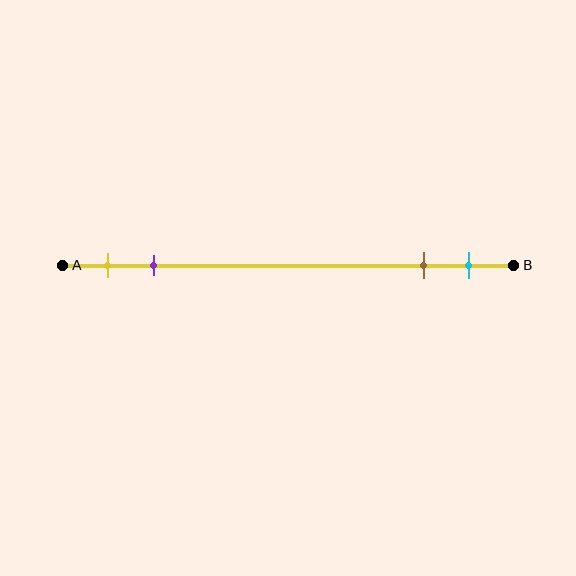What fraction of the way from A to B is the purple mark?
The purple mark is approximately 20% (0.2) of the way from A to B.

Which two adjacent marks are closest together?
The brown and cyan marks are the closest adjacent pair.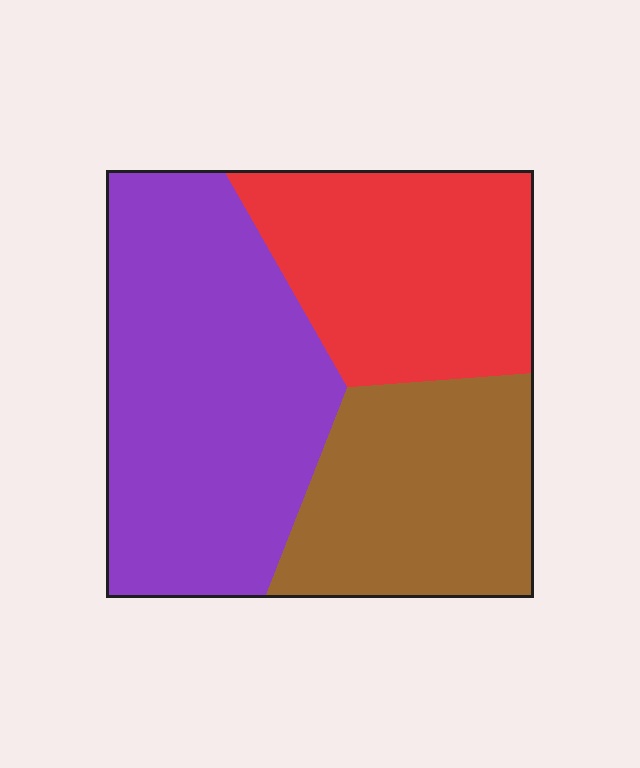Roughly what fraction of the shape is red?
Red takes up about one quarter (1/4) of the shape.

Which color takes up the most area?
Purple, at roughly 45%.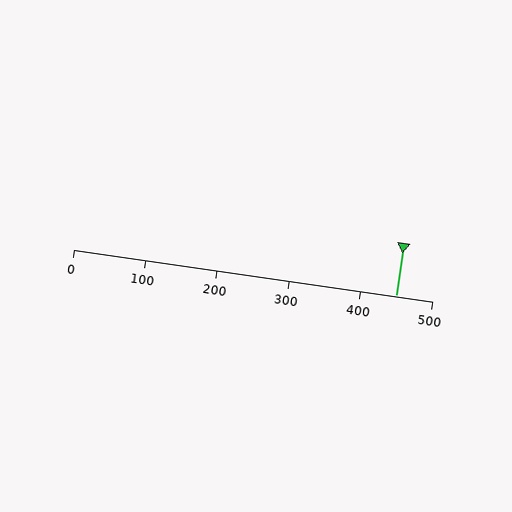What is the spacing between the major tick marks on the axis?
The major ticks are spaced 100 apart.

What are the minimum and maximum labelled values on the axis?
The axis runs from 0 to 500.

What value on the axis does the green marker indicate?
The marker indicates approximately 450.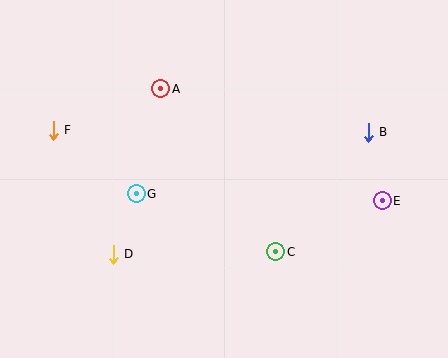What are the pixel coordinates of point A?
Point A is at (161, 89).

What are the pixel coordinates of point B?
Point B is at (368, 132).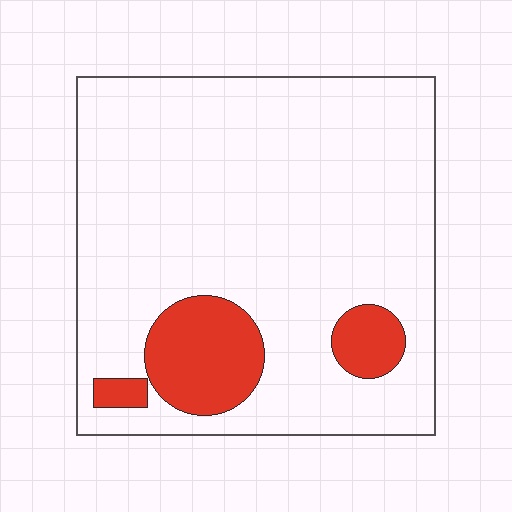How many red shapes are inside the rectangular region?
3.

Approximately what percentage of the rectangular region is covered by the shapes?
Approximately 15%.